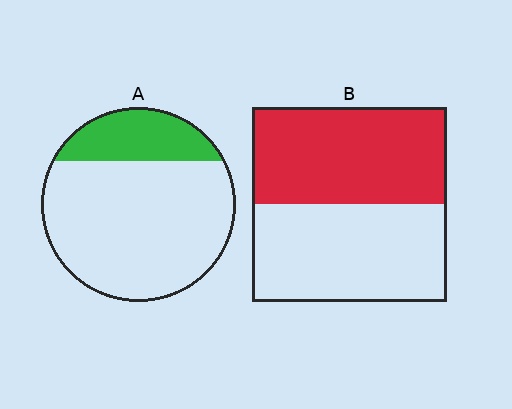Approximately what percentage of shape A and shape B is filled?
A is approximately 25% and B is approximately 50%.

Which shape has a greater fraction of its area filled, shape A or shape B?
Shape B.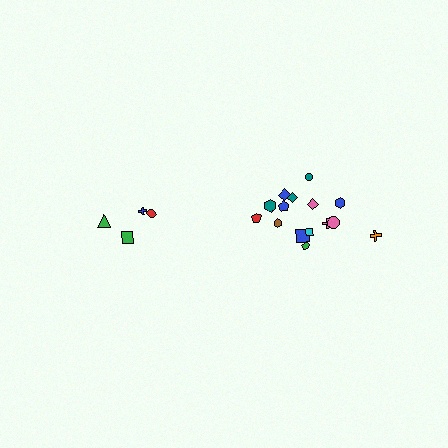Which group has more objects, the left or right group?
The right group.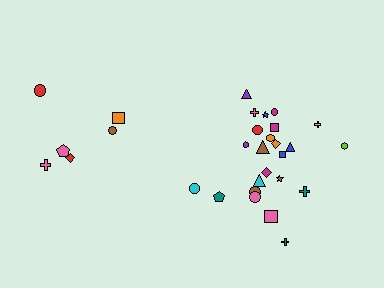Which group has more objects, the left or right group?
The right group.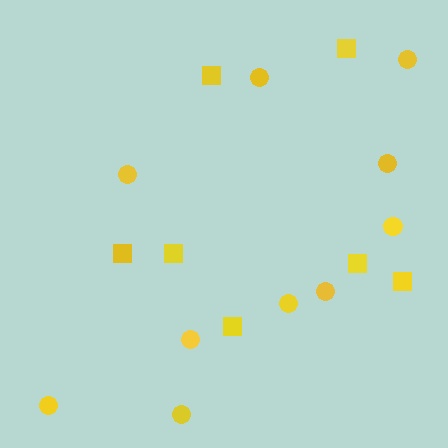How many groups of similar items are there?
There are 2 groups: one group of squares (7) and one group of circles (10).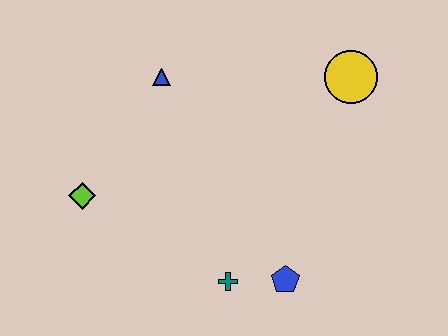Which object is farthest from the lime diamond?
The yellow circle is farthest from the lime diamond.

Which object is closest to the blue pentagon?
The teal cross is closest to the blue pentagon.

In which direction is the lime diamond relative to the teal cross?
The lime diamond is to the left of the teal cross.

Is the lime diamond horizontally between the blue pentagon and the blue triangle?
No